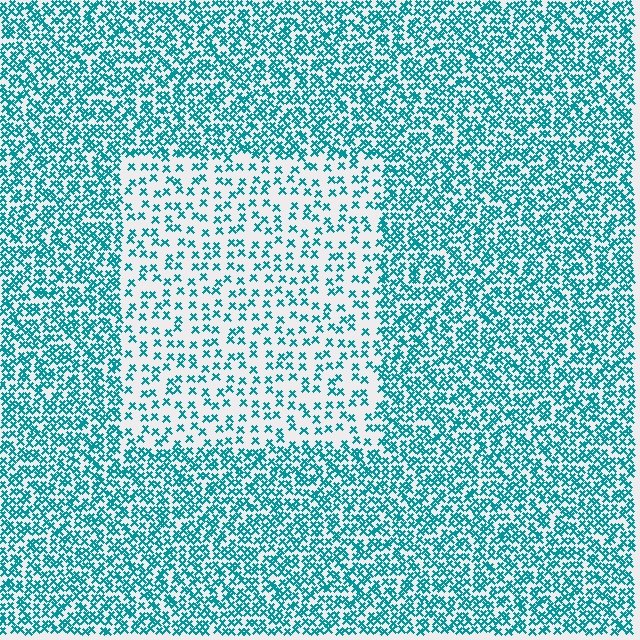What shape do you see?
I see a rectangle.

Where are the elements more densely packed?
The elements are more densely packed outside the rectangle boundary.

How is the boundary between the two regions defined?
The boundary is defined by a change in element density (approximately 2.3x ratio). All elements are the same color, size, and shape.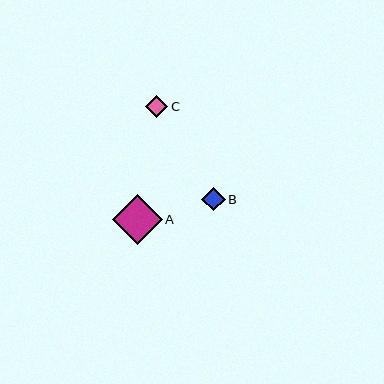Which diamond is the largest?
Diamond A is the largest with a size of approximately 50 pixels.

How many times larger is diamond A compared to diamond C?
Diamond A is approximately 2.3 times the size of diamond C.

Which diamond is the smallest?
Diamond C is the smallest with a size of approximately 22 pixels.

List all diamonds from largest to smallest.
From largest to smallest: A, B, C.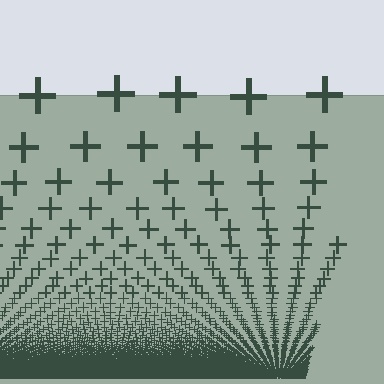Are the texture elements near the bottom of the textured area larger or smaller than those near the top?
Smaller. The gradient is inverted — elements near the bottom are smaller and denser.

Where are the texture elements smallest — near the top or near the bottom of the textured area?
Near the bottom.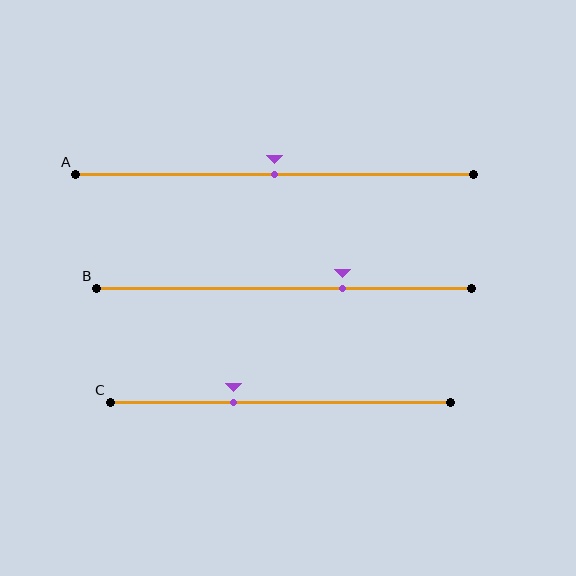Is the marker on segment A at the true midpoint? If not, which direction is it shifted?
Yes, the marker on segment A is at the true midpoint.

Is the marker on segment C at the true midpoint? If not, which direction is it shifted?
No, the marker on segment C is shifted to the left by about 14% of the segment length.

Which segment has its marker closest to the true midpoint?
Segment A has its marker closest to the true midpoint.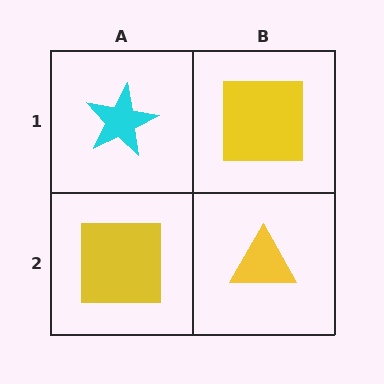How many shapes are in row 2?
2 shapes.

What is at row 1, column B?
A yellow square.